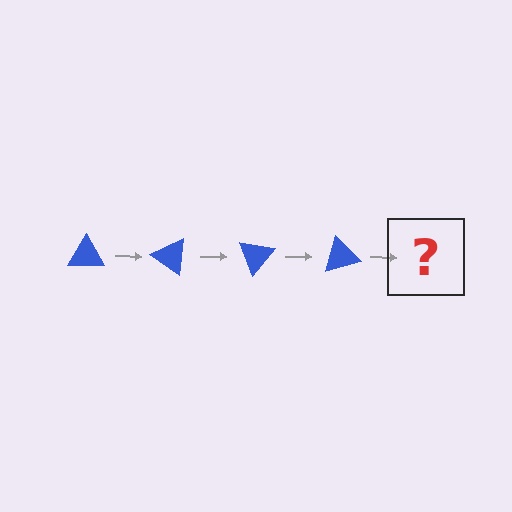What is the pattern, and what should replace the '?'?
The pattern is that the triangle rotates 35 degrees each step. The '?' should be a blue triangle rotated 140 degrees.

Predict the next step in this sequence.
The next step is a blue triangle rotated 140 degrees.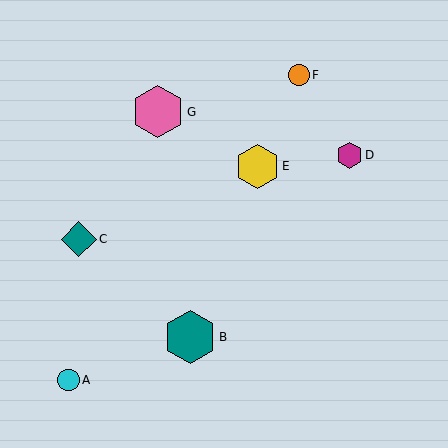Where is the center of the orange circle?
The center of the orange circle is at (299, 75).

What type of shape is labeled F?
Shape F is an orange circle.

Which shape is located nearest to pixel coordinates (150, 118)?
The pink hexagon (labeled G) at (158, 112) is nearest to that location.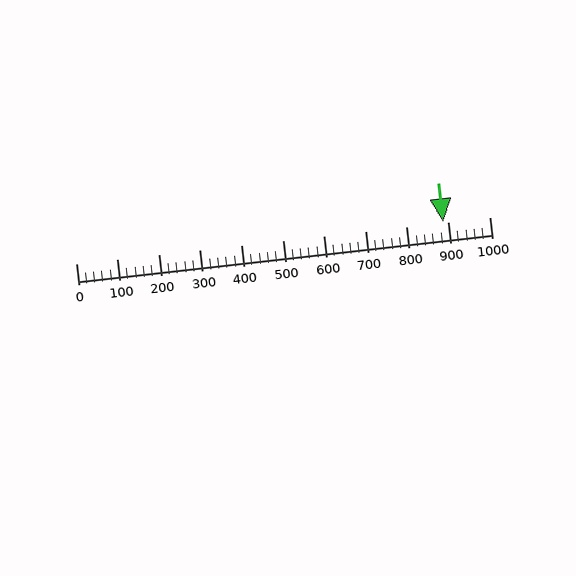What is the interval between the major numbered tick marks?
The major tick marks are spaced 100 units apart.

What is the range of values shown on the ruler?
The ruler shows values from 0 to 1000.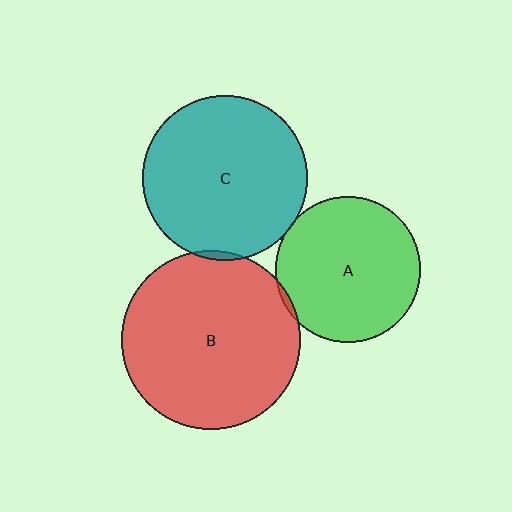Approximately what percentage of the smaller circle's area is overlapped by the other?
Approximately 5%.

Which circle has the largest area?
Circle B (red).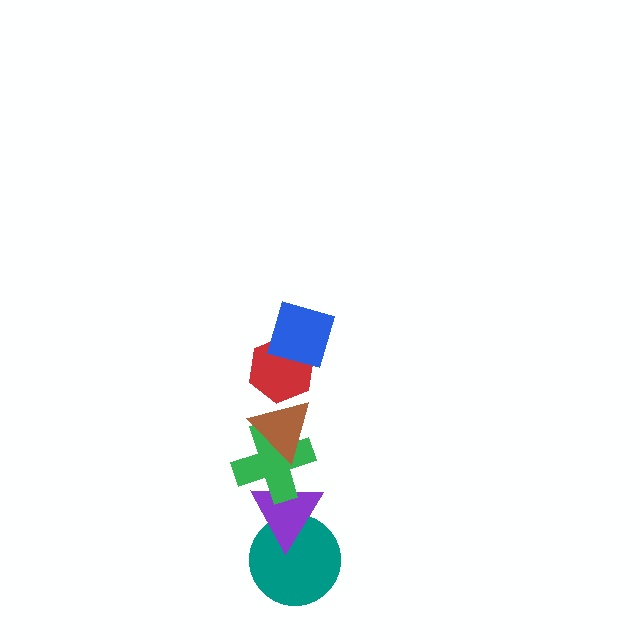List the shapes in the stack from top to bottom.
From top to bottom: the blue diamond, the red hexagon, the brown triangle, the green cross, the purple triangle, the teal circle.